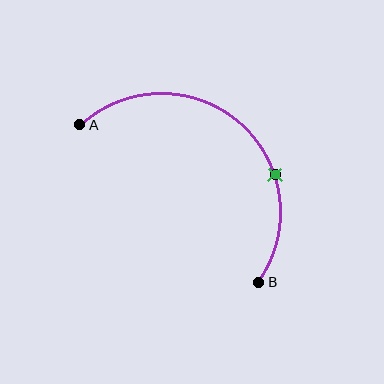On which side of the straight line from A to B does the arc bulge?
The arc bulges above and to the right of the straight line connecting A and B.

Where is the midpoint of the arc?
The arc midpoint is the point on the curve farthest from the straight line joining A and B. It sits above and to the right of that line.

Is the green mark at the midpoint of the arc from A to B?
No. The green mark lies on the arc but is closer to endpoint B. The arc midpoint would be at the point on the curve equidistant along the arc from both A and B.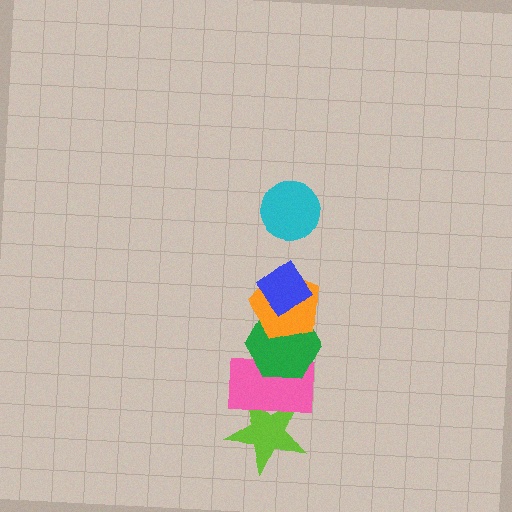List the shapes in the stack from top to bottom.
From top to bottom: the cyan circle, the blue diamond, the orange pentagon, the green hexagon, the pink rectangle, the lime star.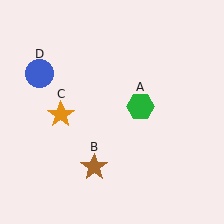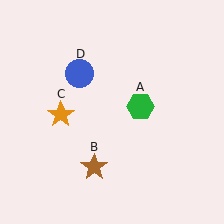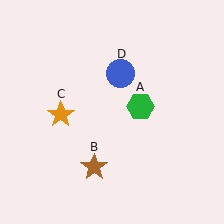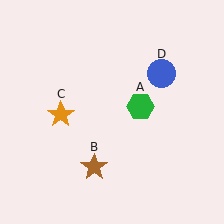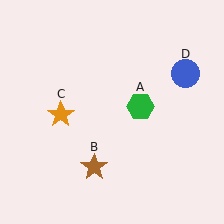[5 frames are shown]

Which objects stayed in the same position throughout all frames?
Green hexagon (object A) and brown star (object B) and orange star (object C) remained stationary.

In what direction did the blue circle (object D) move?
The blue circle (object D) moved right.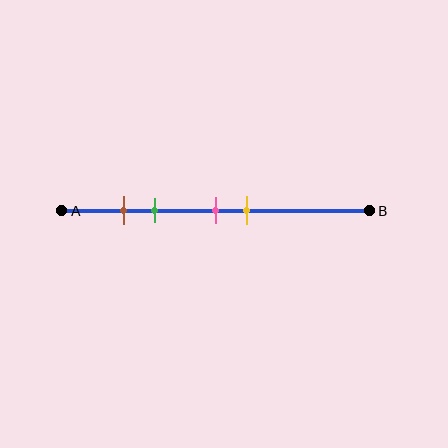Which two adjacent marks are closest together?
The brown and green marks are the closest adjacent pair.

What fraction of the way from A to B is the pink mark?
The pink mark is approximately 50% (0.5) of the way from A to B.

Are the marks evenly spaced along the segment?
No, the marks are not evenly spaced.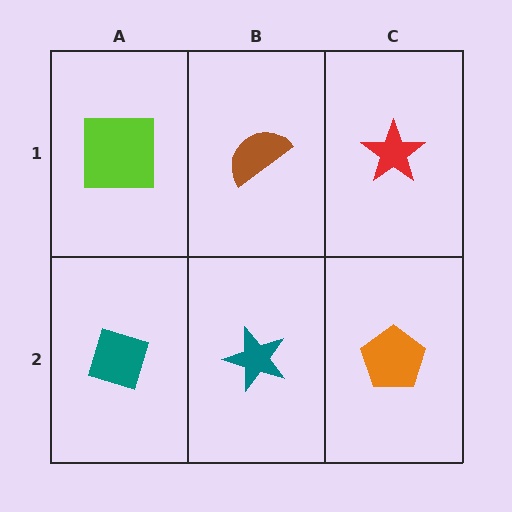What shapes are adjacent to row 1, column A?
A teal diamond (row 2, column A), a brown semicircle (row 1, column B).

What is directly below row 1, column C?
An orange pentagon.